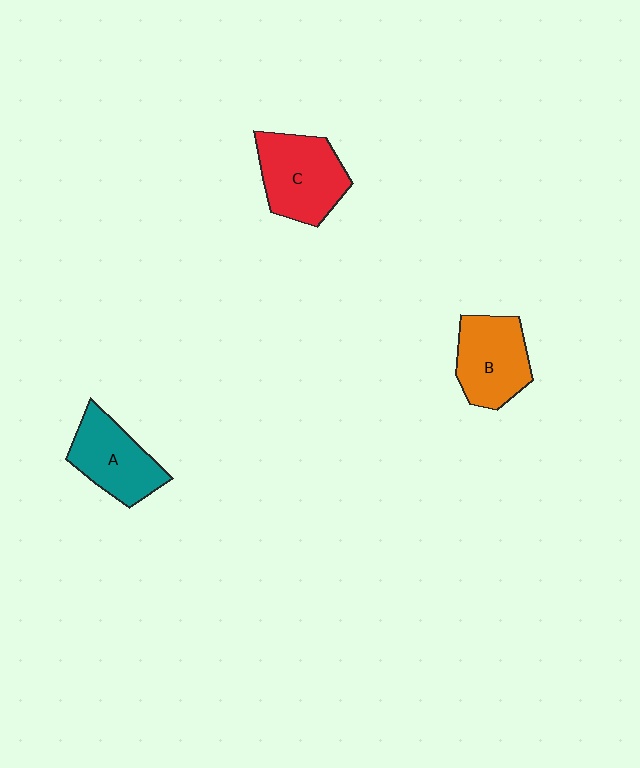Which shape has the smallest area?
Shape A (teal).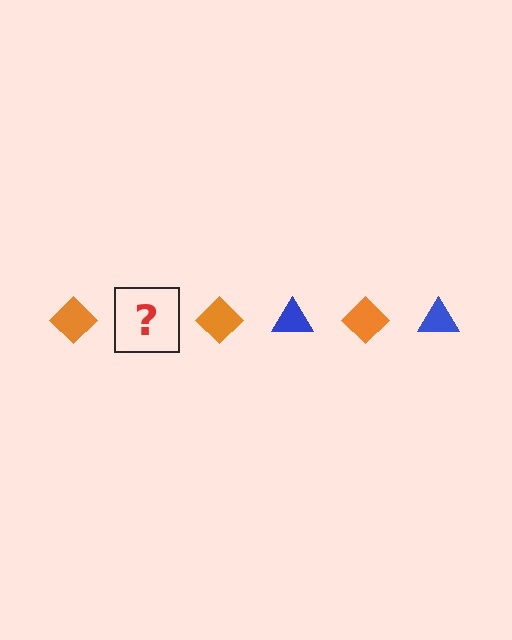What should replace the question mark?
The question mark should be replaced with a blue triangle.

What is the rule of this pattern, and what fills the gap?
The rule is that the pattern alternates between orange diamond and blue triangle. The gap should be filled with a blue triangle.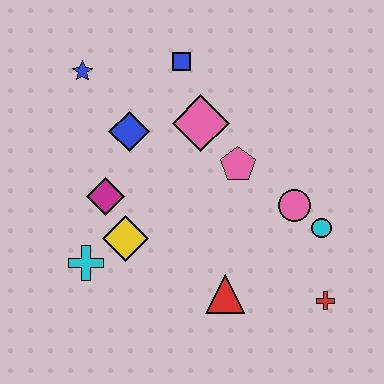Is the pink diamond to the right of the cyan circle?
No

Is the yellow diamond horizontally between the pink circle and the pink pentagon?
No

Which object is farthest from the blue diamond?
The red cross is farthest from the blue diamond.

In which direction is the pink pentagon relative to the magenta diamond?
The pink pentagon is to the right of the magenta diamond.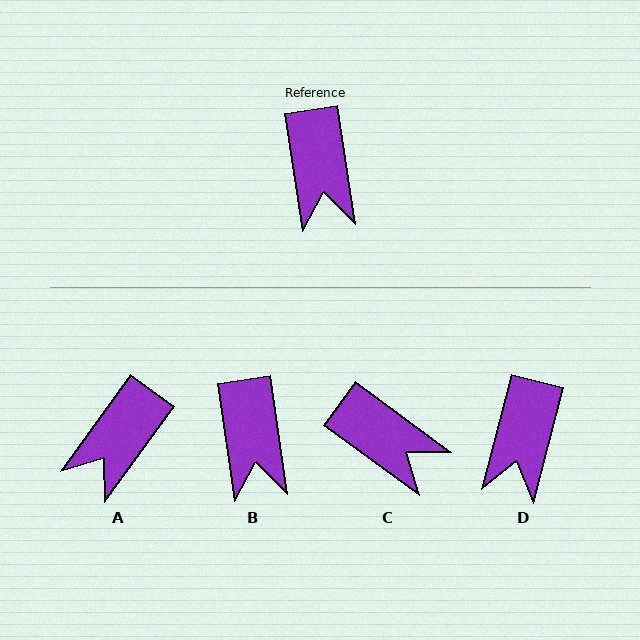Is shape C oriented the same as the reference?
No, it is off by about 45 degrees.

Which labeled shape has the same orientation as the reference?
B.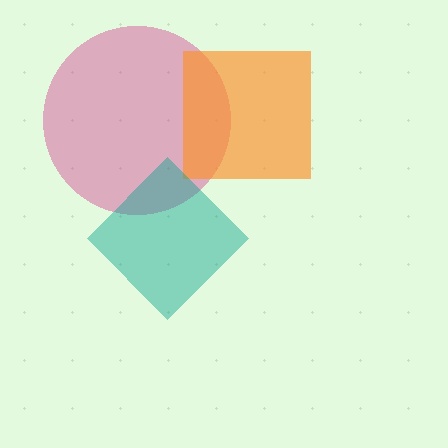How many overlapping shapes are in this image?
There are 3 overlapping shapes in the image.